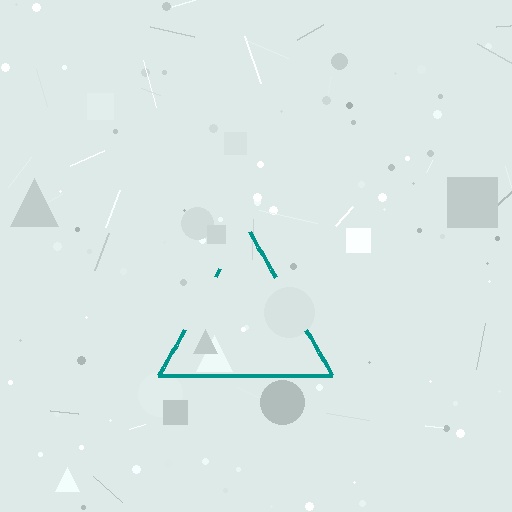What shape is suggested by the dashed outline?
The dashed outline suggests a triangle.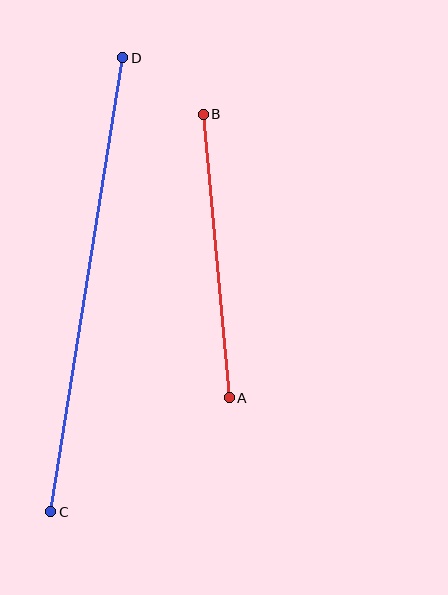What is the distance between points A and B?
The distance is approximately 284 pixels.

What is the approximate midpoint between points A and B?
The midpoint is at approximately (216, 256) pixels.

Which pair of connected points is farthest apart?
Points C and D are farthest apart.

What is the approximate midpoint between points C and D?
The midpoint is at approximately (87, 285) pixels.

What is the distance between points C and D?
The distance is approximately 459 pixels.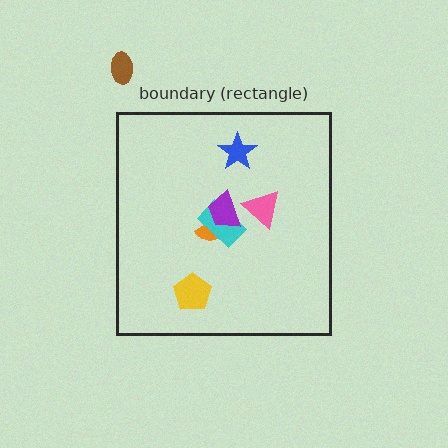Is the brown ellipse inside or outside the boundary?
Outside.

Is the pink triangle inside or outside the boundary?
Inside.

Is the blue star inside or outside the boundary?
Inside.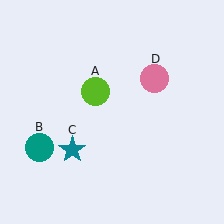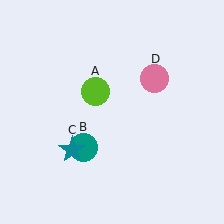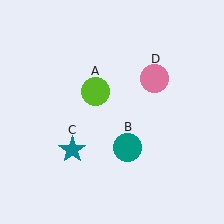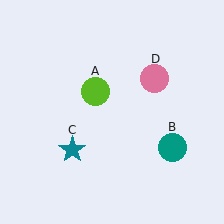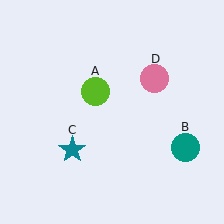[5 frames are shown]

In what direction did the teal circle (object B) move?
The teal circle (object B) moved right.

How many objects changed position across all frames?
1 object changed position: teal circle (object B).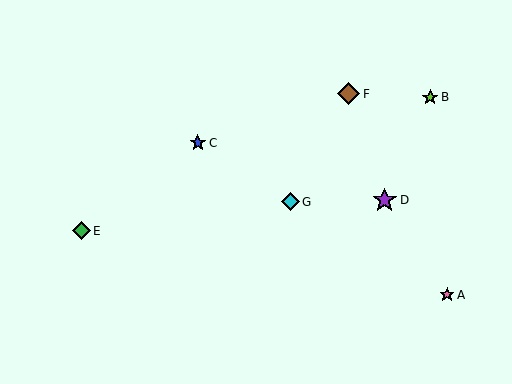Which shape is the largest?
The purple star (labeled D) is the largest.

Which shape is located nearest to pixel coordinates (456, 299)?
The pink star (labeled A) at (447, 295) is nearest to that location.